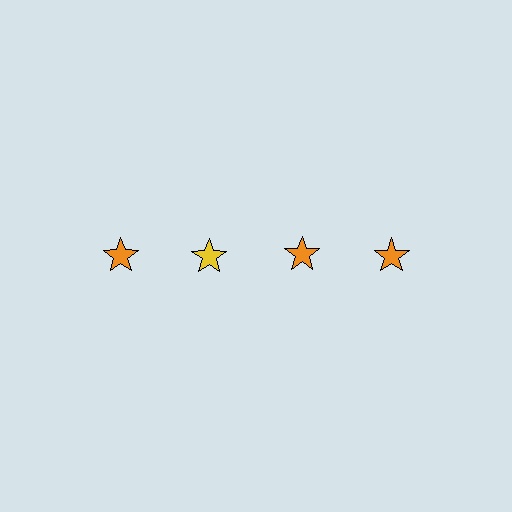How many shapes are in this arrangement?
There are 4 shapes arranged in a grid pattern.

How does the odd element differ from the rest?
It has a different color: yellow instead of orange.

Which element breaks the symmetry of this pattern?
The yellow star in the top row, second from left column breaks the symmetry. All other shapes are orange stars.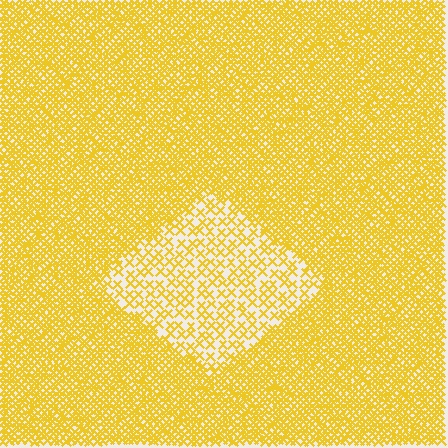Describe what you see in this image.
The image contains small yellow elements arranged at two different densities. A diamond-shaped region is visible where the elements are less densely packed than the surrounding area.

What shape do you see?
I see a diamond.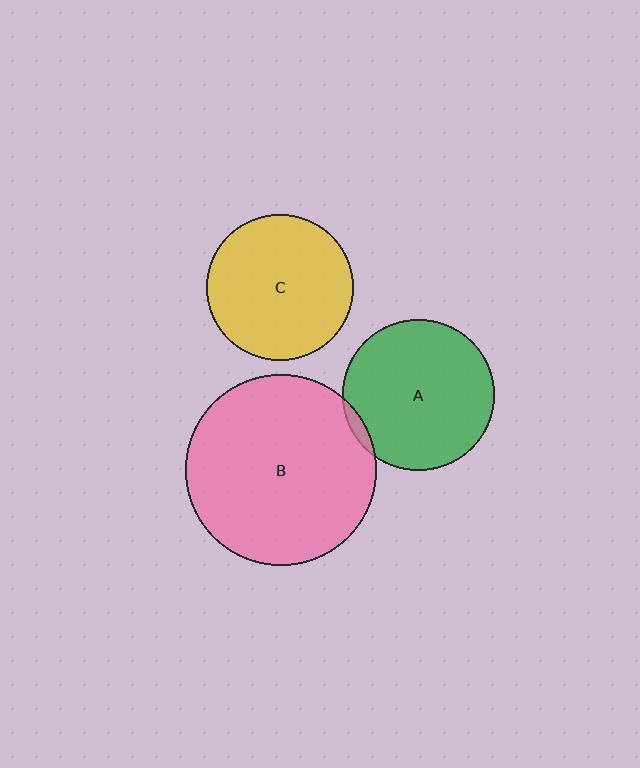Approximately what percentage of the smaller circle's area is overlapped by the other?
Approximately 5%.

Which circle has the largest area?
Circle B (pink).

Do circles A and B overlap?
Yes.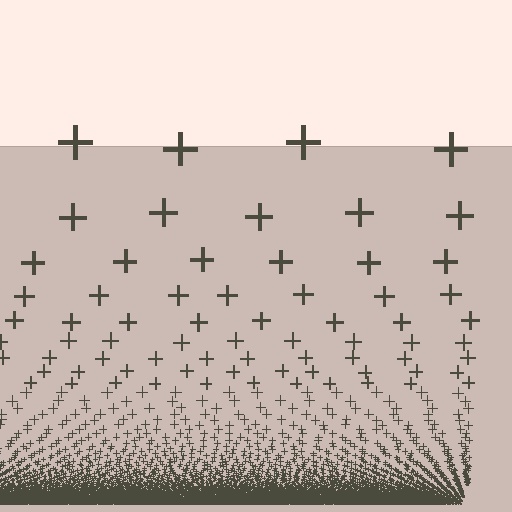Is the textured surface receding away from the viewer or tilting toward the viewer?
The surface appears to tilt toward the viewer. Texture elements get larger and sparser toward the top.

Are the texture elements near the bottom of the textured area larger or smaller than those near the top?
Smaller. The gradient is inverted — elements near the bottom are smaller and denser.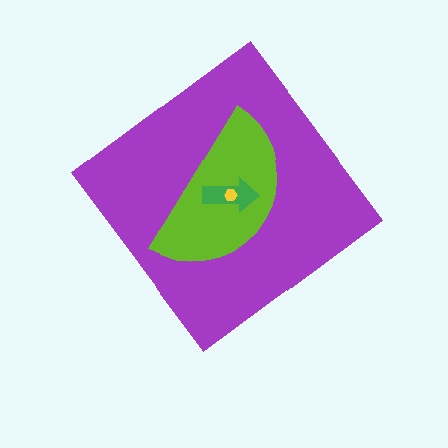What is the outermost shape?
The purple diamond.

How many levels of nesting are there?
4.